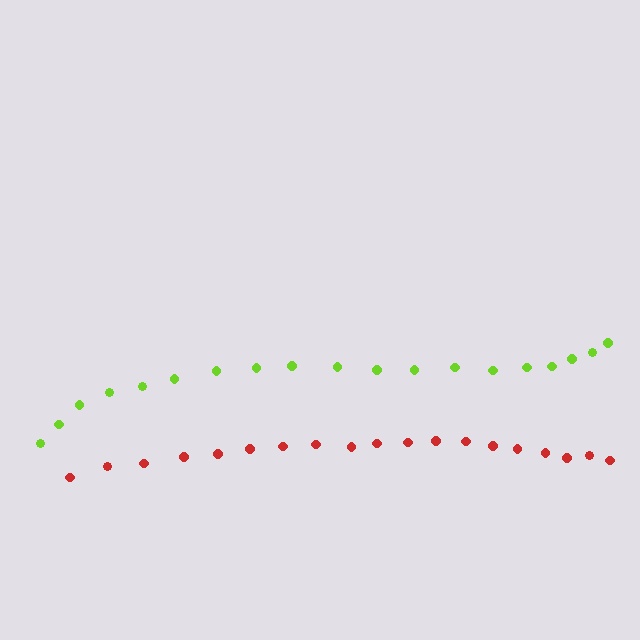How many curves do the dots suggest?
There are 2 distinct paths.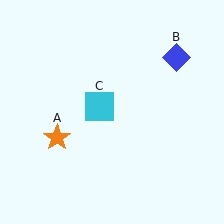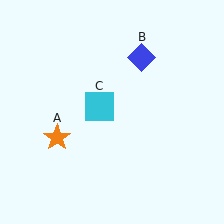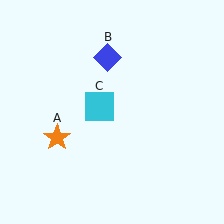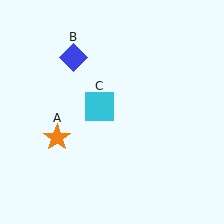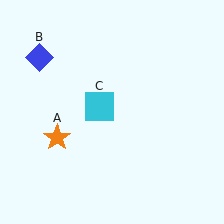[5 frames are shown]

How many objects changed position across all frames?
1 object changed position: blue diamond (object B).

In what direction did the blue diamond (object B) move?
The blue diamond (object B) moved left.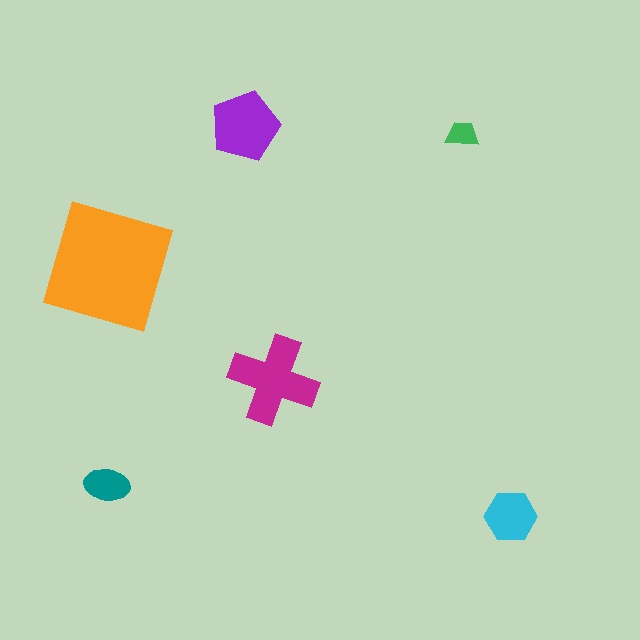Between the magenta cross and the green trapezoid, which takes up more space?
The magenta cross.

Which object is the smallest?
The green trapezoid.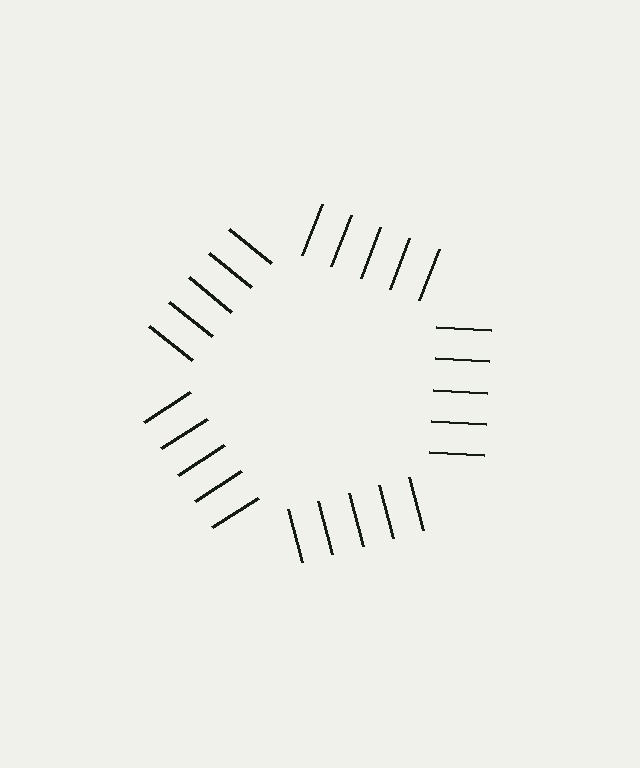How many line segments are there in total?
25 — 5 along each of the 5 edges.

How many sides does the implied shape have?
5 sides — the line-ends trace a pentagon.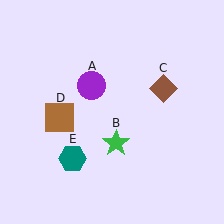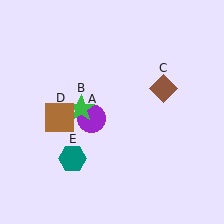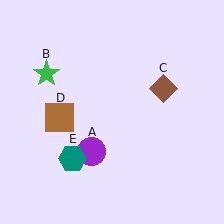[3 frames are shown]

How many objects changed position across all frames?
2 objects changed position: purple circle (object A), green star (object B).